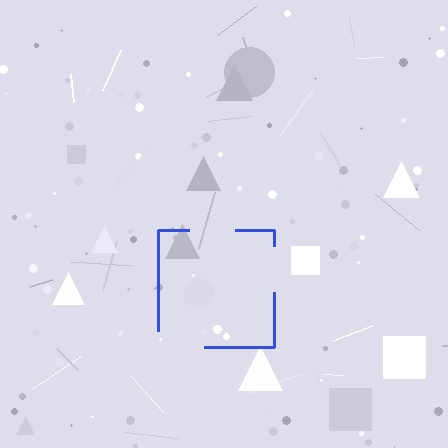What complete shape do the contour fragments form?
The contour fragments form a square.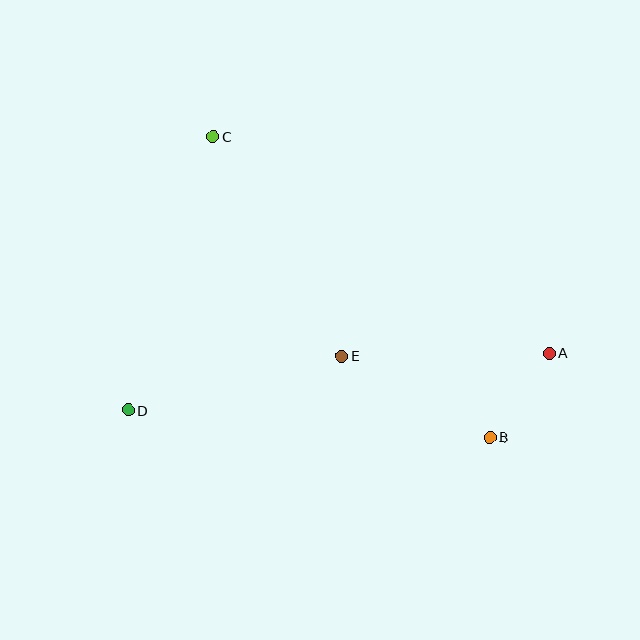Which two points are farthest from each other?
Points A and D are farthest from each other.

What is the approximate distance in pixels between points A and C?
The distance between A and C is approximately 400 pixels.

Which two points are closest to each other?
Points A and B are closest to each other.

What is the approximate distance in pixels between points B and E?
The distance between B and E is approximately 169 pixels.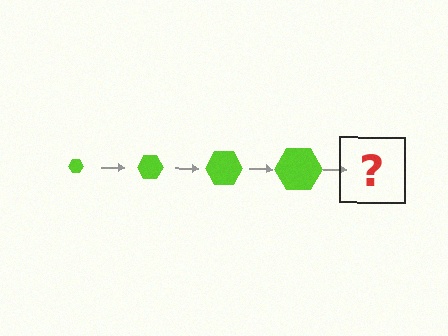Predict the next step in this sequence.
The next step is a lime hexagon, larger than the previous one.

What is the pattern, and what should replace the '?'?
The pattern is that the hexagon gets progressively larger each step. The '?' should be a lime hexagon, larger than the previous one.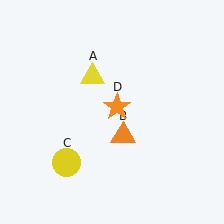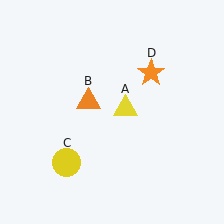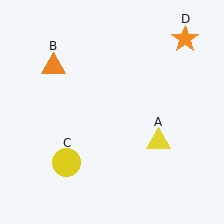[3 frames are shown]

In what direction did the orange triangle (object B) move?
The orange triangle (object B) moved up and to the left.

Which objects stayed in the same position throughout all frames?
Yellow circle (object C) remained stationary.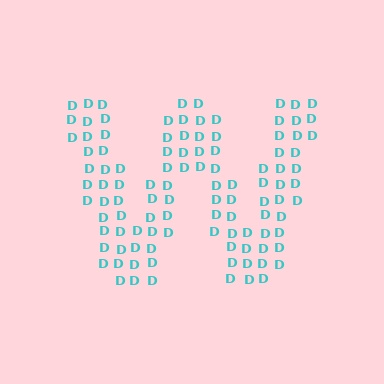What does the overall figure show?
The overall figure shows the letter W.